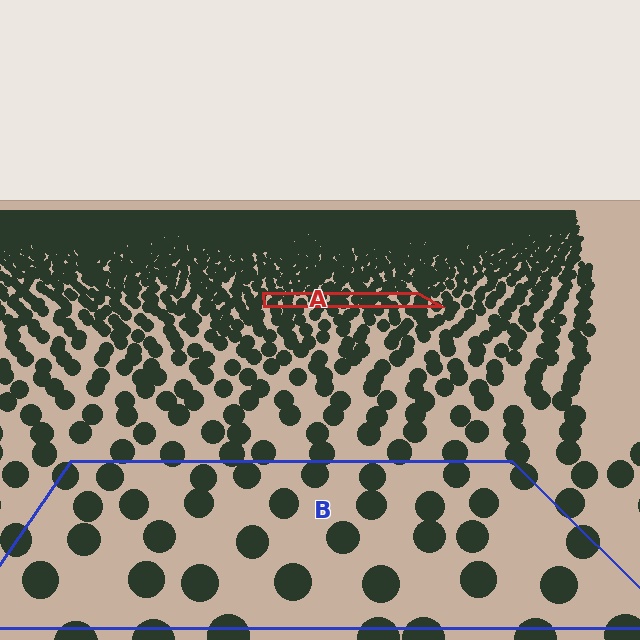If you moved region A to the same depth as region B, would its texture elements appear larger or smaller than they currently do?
They would appear larger. At a closer depth, the same texture elements are projected at a bigger on-screen size.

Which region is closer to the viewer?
Region B is closer. The texture elements there are larger and more spread out.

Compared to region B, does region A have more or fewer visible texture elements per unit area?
Region A has more texture elements per unit area — they are packed more densely because it is farther away.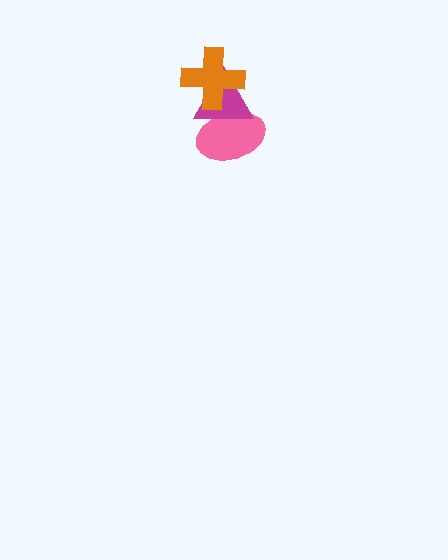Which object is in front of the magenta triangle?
The orange cross is in front of the magenta triangle.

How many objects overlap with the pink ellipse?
2 objects overlap with the pink ellipse.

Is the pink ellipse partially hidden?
Yes, it is partially covered by another shape.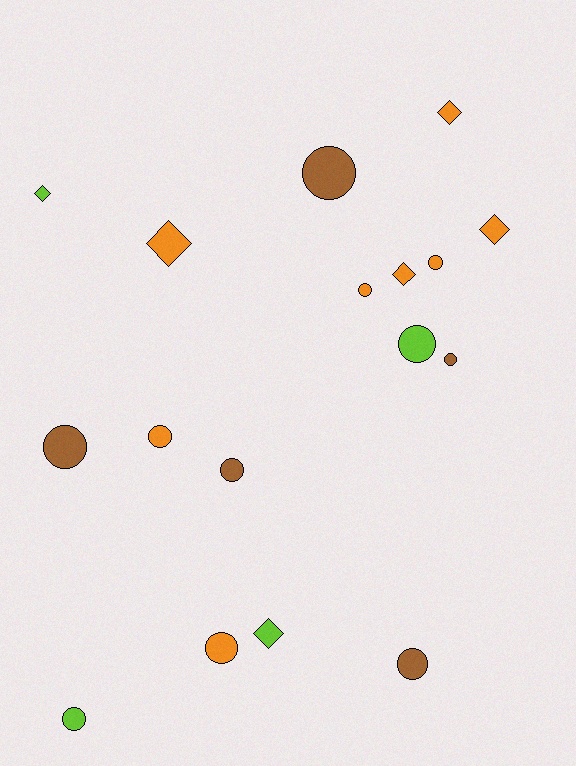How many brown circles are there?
There are 5 brown circles.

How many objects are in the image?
There are 17 objects.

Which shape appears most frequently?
Circle, with 11 objects.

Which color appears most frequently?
Orange, with 8 objects.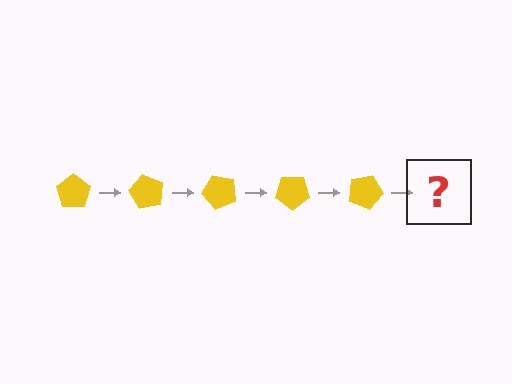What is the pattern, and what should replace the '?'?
The pattern is that the pentagon rotates 60 degrees each step. The '?' should be a yellow pentagon rotated 300 degrees.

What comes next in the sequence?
The next element should be a yellow pentagon rotated 300 degrees.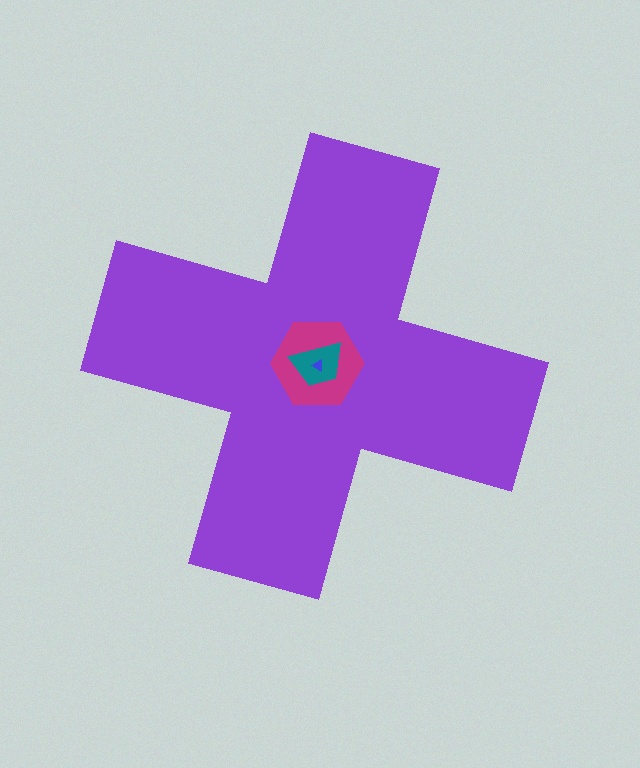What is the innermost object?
The blue triangle.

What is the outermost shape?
The purple cross.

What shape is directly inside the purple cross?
The magenta hexagon.